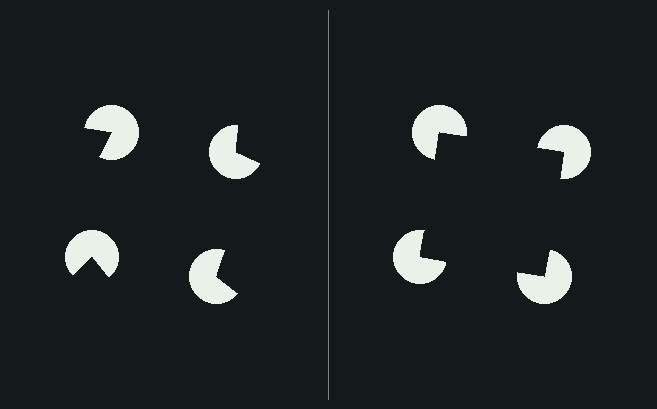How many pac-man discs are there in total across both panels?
8 — 4 on each side.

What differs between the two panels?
The pac-man discs are positioned identically on both sides; only the wedge orientations differ. On the right they align to a square; on the left they are misaligned.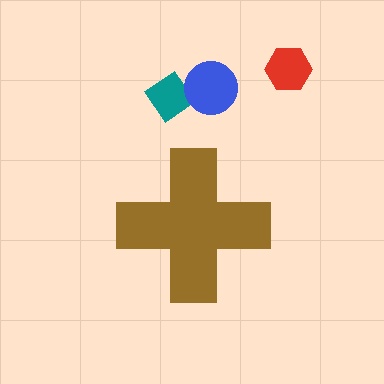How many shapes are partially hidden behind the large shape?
0 shapes are partially hidden.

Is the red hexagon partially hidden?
No, the red hexagon is fully visible.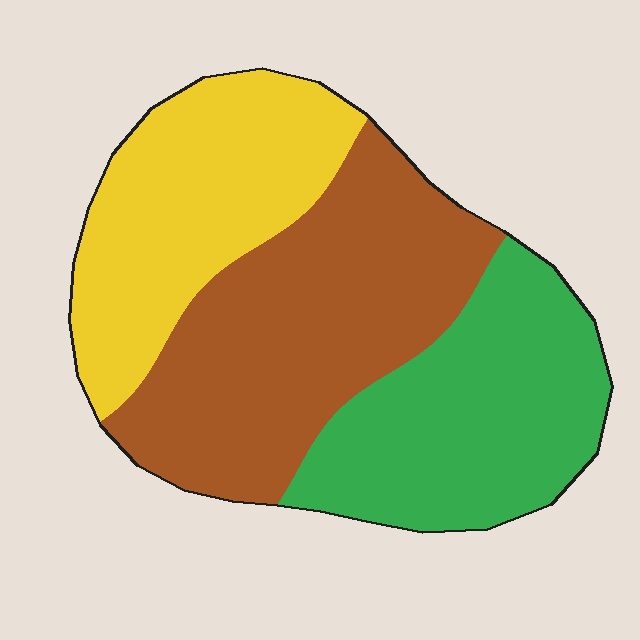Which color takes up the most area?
Brown, at roughly 40%.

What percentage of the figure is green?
Green takes up about one third (1/3) of the figure.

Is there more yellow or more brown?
Brown.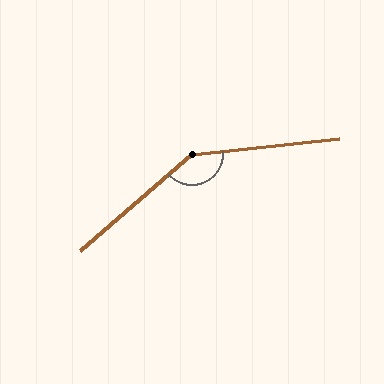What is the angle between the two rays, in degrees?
Approximately 145 degrees.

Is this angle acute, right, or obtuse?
It is obtuse.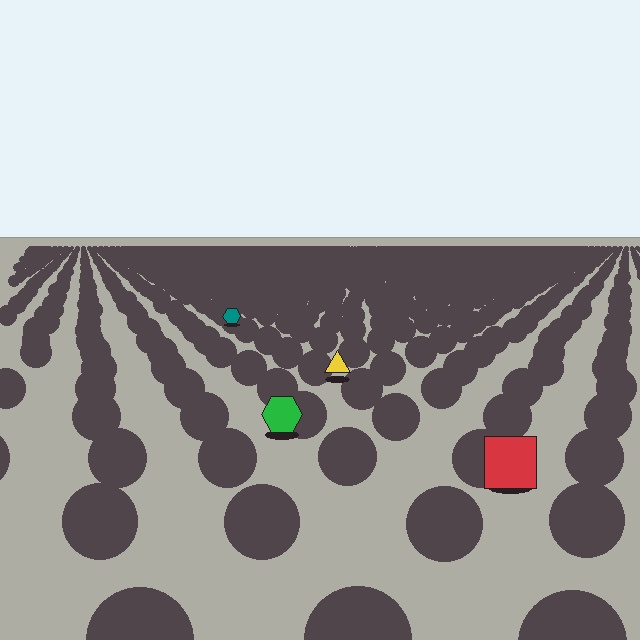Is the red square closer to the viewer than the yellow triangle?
Yes. The red square is closer — you can tell from the texture gradient: the ground texture is coarser near it.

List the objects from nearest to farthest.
From nearest to farthest: the red square, the green hexagon, the yellow triangle, the teal hexagon.